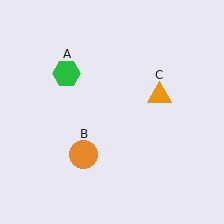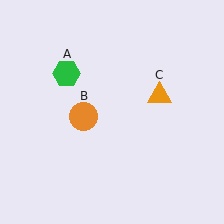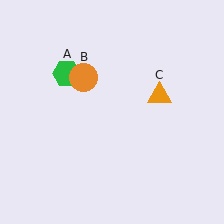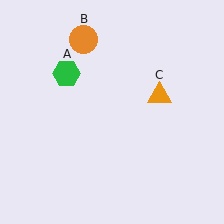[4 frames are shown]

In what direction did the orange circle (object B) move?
The orange circle (object B) moved up.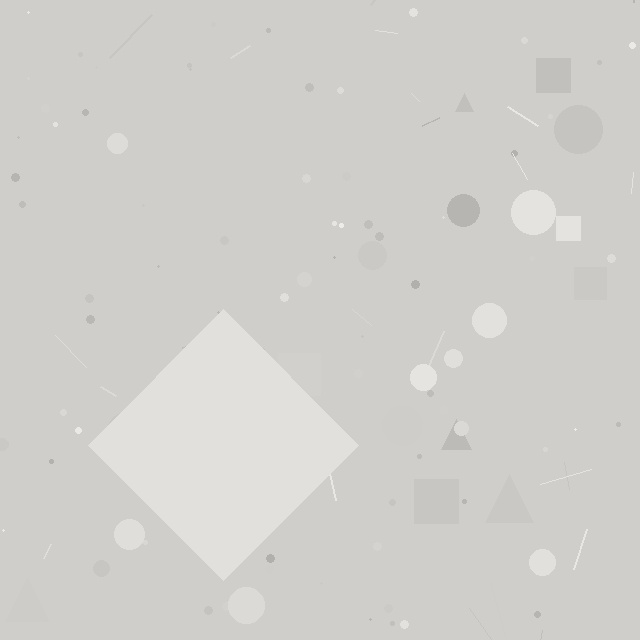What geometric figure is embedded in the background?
A diamond is embedded in the background.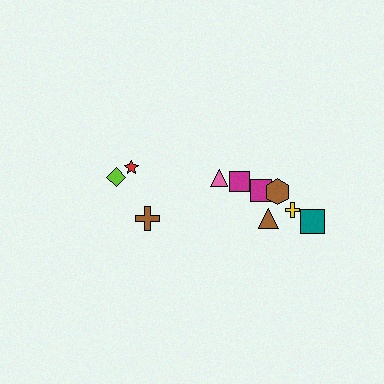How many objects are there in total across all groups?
There are 10 objects.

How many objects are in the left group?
There are 3 objects.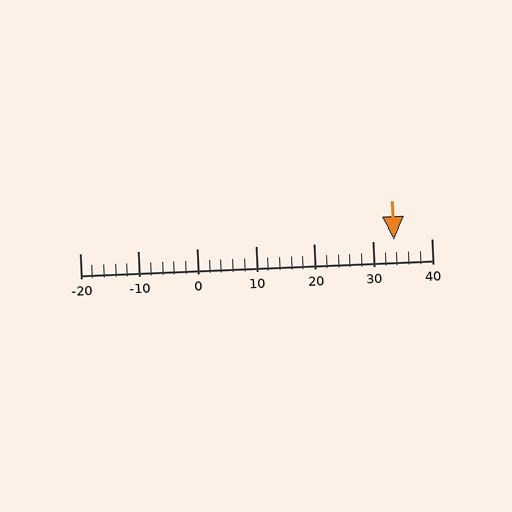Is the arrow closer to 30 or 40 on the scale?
The arrow is closer to 30.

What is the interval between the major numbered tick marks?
The major tick marks are spaced 10 units apart.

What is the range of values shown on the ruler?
The ruler shows values from -20 to 40.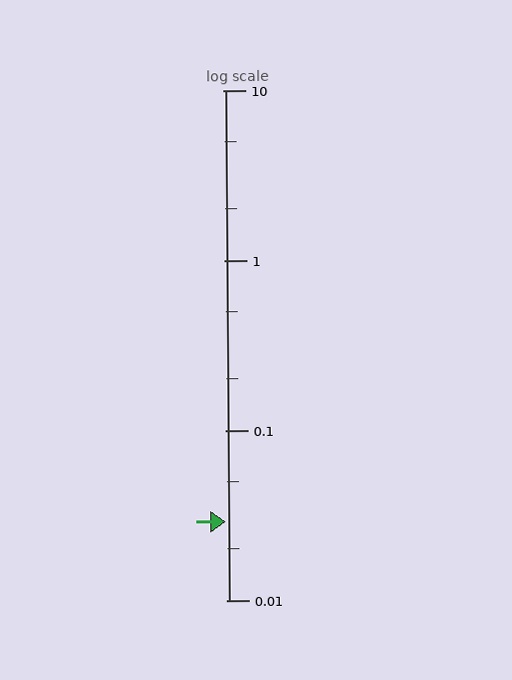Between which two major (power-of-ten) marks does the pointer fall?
The pointer is between 0.01 and 0.1.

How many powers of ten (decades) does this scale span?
The scale spans 3 decades, from 0.01 to 10.